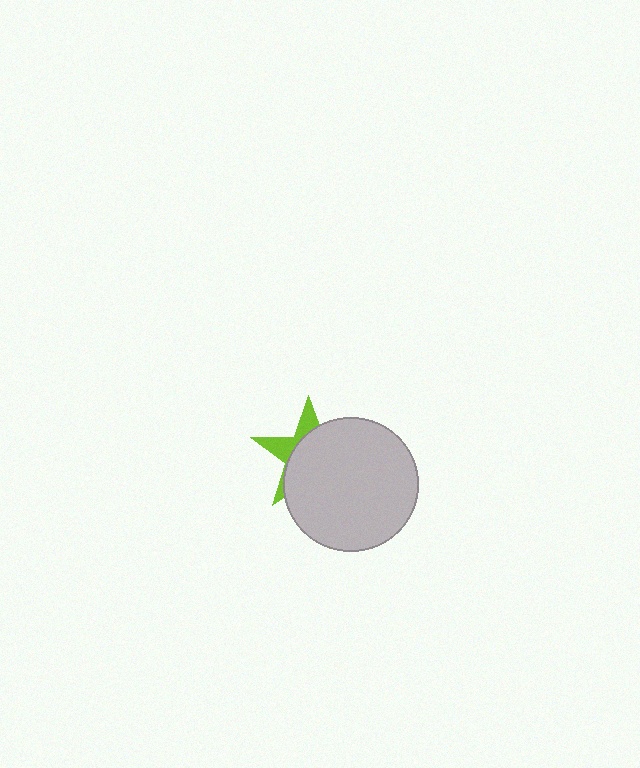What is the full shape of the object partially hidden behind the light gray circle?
The partially hidden object is a lime star.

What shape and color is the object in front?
The object in front is a light gray circle.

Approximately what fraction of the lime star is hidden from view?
Roughly 70% of the lime star is hidden behind the light gray circle.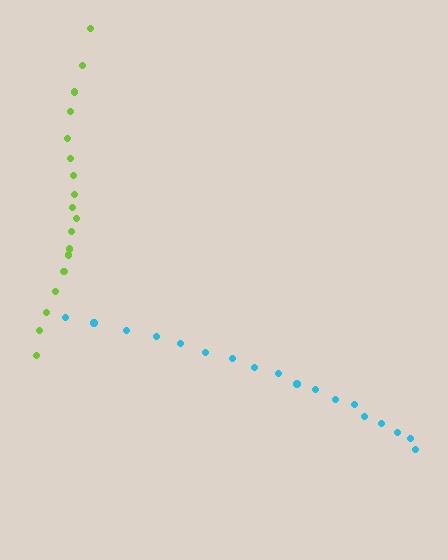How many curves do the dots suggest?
There are 2 distinct paths.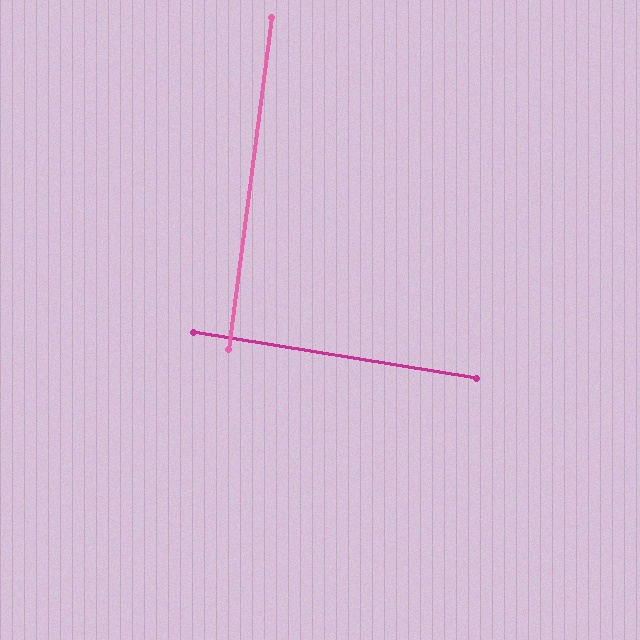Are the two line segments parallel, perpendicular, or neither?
Perpendicular — they meet at approximately 88°.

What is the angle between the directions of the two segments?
Approximately 88 degrees.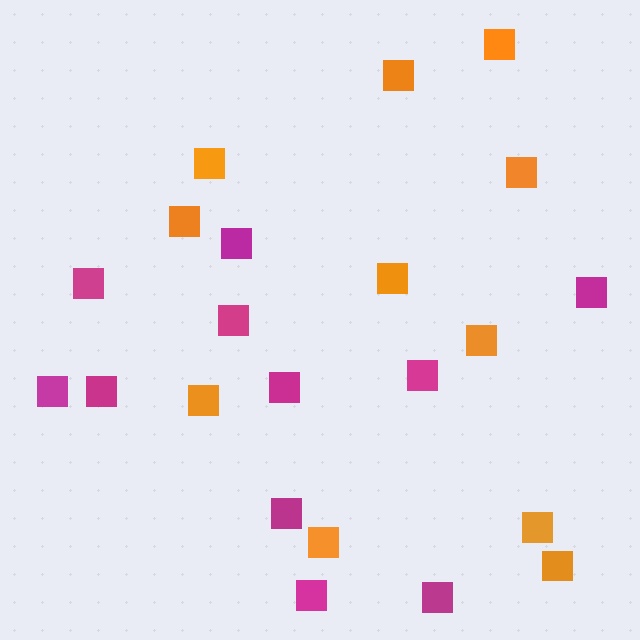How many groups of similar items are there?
There are 2 groups: one group of magenta squares (11) and one group of orange squares (11).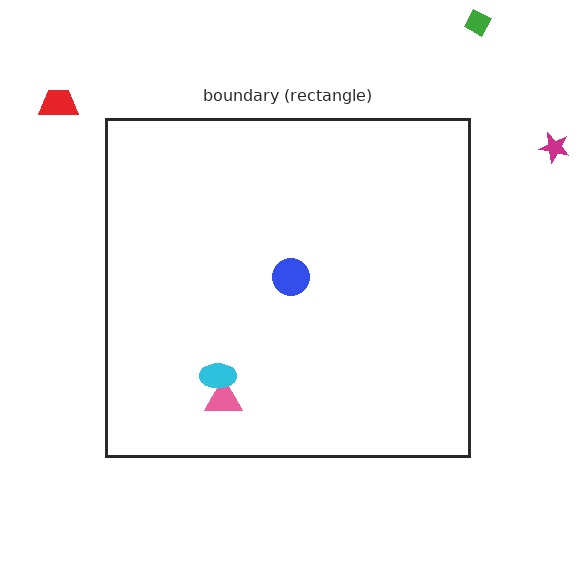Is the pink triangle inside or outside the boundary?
Inside.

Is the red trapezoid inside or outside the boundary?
Outside.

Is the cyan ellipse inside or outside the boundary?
Inside.